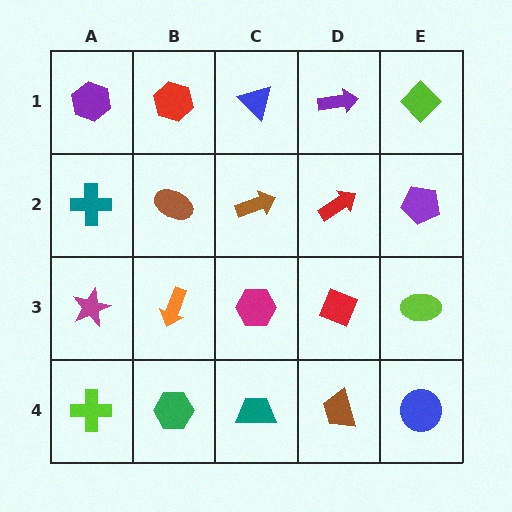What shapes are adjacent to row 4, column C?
A magenta hexagon (row 3, column C), a green hexagon (row 4, column B), a brown trapezoid (row 4, column D).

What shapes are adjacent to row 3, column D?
A red arrow (row 2, column D), a brown trapezoid (row 4, column D), a magenta hexagon (row 3, column C), a lime ellipse (row 3, column E).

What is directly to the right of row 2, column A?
A brown ellipse.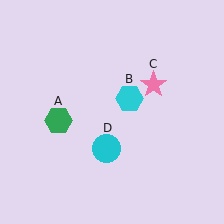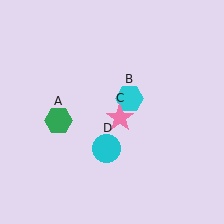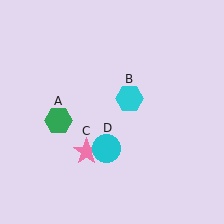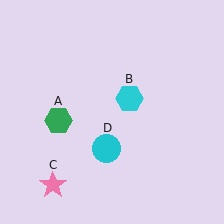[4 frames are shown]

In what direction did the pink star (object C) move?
The pink star (object C) moved down and to the left.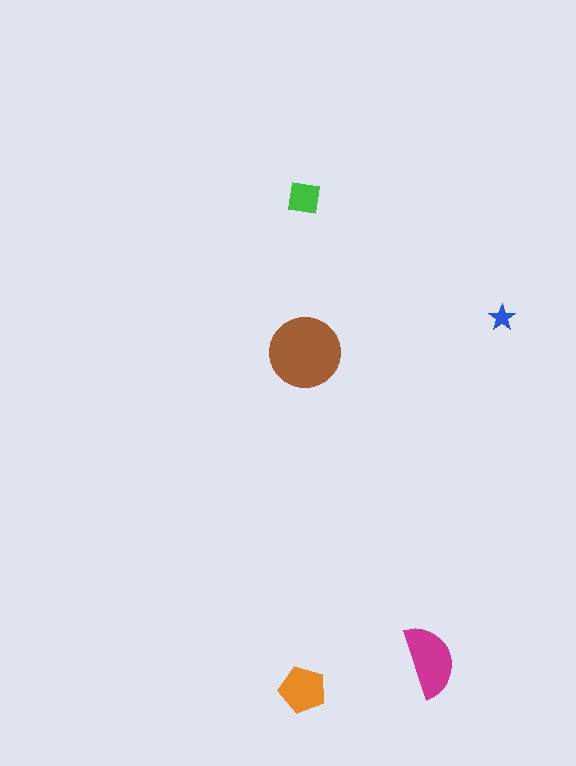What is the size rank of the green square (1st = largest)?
4th.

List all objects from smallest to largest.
The blue star, the green square, the orange pentagon, the magenta semicircle, the brown circle.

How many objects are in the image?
There are 5 objects in the image.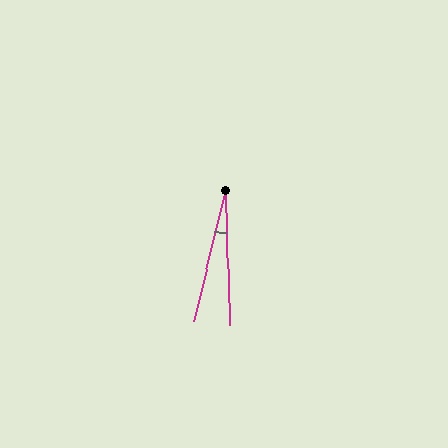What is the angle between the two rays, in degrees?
Approximately 16 degrees.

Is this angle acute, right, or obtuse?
It is acute.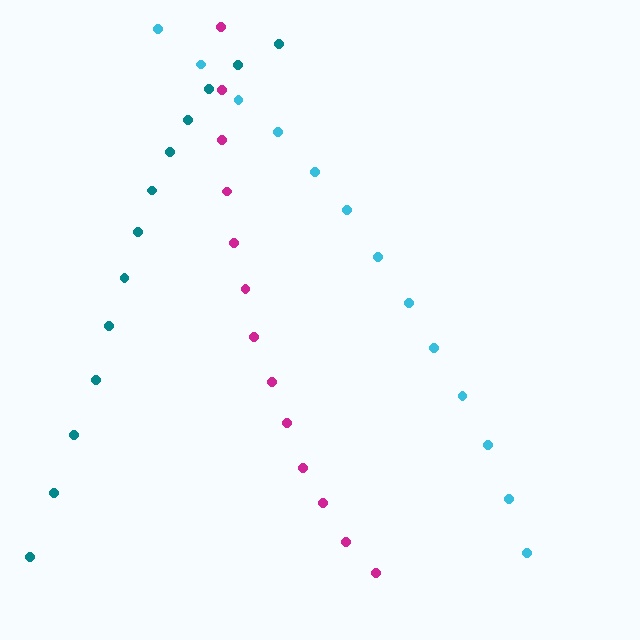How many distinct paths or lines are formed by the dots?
There are 3 distinct paths.